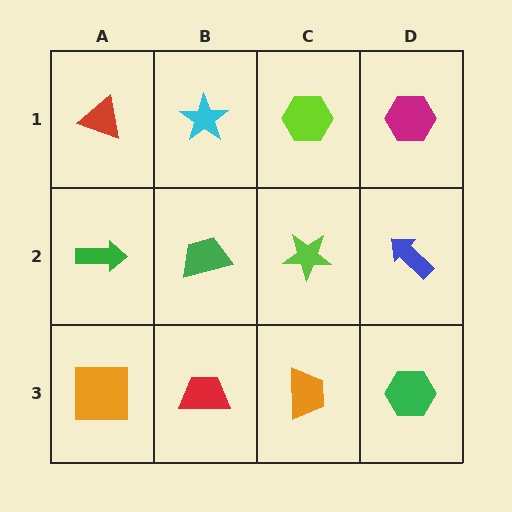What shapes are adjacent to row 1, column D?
A blue arrow (row 2, column D), a lime hexagon (row 1, column C).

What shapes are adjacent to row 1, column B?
A green trapezoid (row 2, column B), a red triangle (row 1, column A), a lime hexagon (row 1, column C).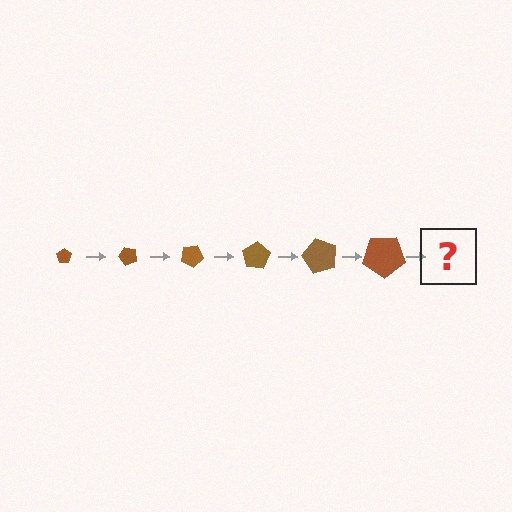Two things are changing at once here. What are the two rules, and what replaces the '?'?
The two rules are that the pentagon grows larger each step and it rotates 50 degrees each step. The '?' should be a pentagon, larger than the previous one and rotated 300 degrees from the start.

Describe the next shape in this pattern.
It should be a pentagon, larger than the previous one and rotated 300 degrees from the start.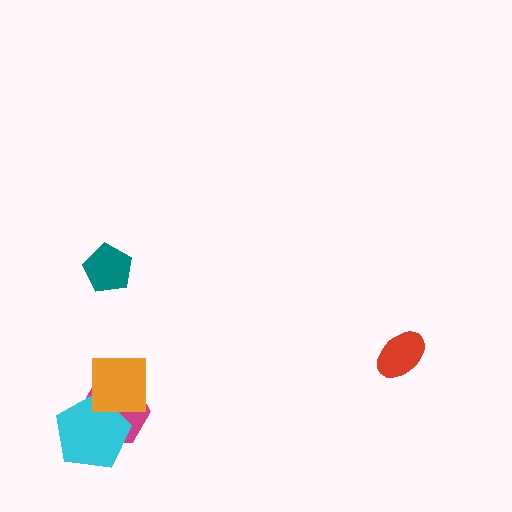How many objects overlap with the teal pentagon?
0 objects overlap with the teal pentagon.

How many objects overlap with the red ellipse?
0 objects overlap with the red ellipse.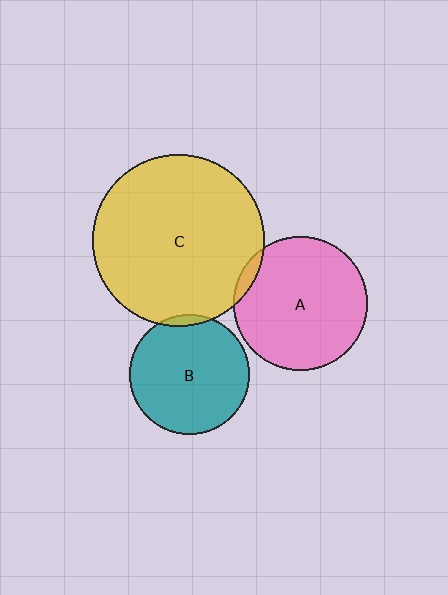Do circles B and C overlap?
Yes.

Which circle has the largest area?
Circle C (yellow).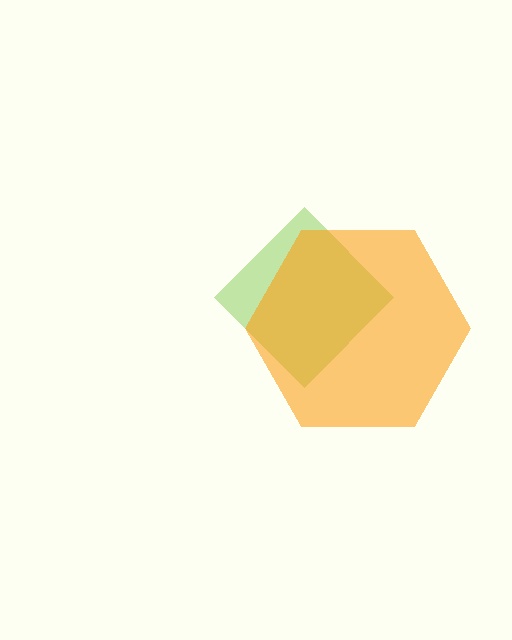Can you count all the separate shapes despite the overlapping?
Yes, there are 2 separate shapes.